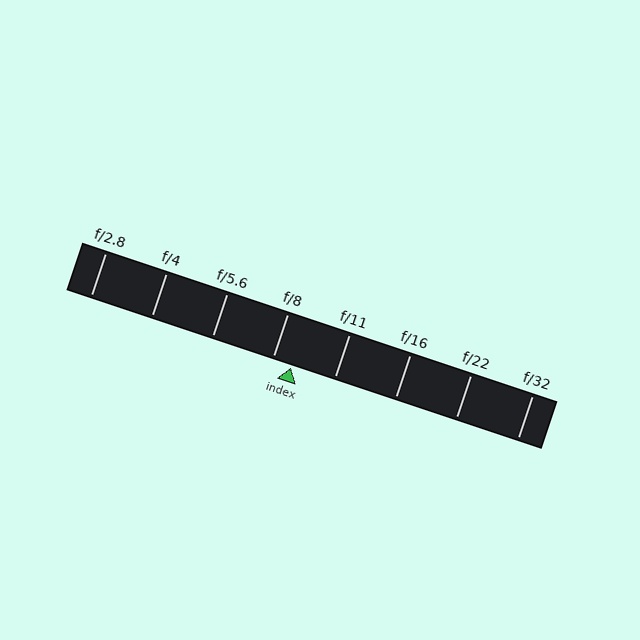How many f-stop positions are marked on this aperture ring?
There are 8 f-stop positions marked.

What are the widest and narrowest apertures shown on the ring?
The widest aperture shown is f/2.8 and the narrowest is f/32.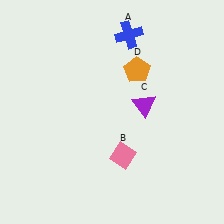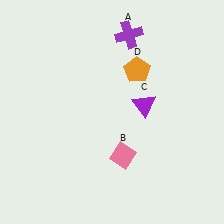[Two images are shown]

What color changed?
The cross (A) changed from blue in Image 1 to purple in Image 2.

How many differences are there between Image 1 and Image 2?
There is 1 difference between the two images.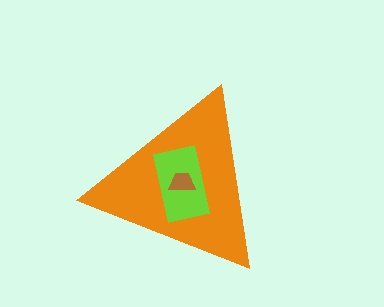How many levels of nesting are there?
3.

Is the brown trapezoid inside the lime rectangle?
Yes.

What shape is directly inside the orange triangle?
The lime rectangle.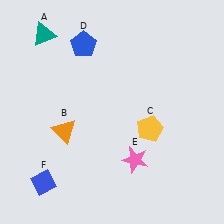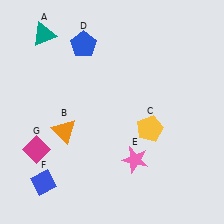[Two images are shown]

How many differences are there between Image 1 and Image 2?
There is 1 difference between the two images.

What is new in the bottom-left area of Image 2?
A magenta diamond (G) was added in the bottom-left area of Image 2.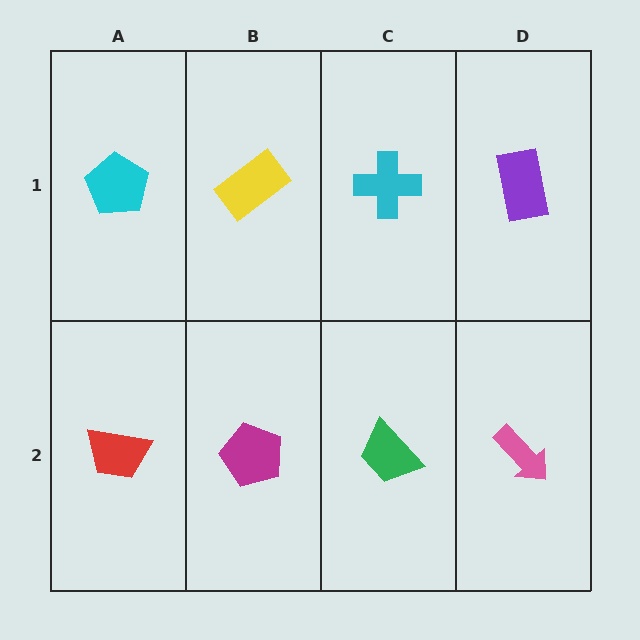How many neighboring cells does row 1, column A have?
2.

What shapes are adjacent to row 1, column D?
A pink arrow (row 2, column D), a cyan cross (row 1, column C).